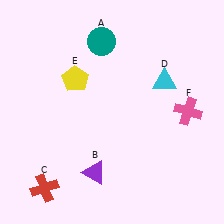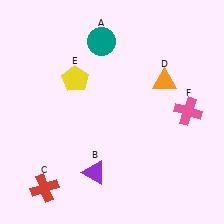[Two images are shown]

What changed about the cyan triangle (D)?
In Image 1, D is cyan. In Image 2, it changed to orange.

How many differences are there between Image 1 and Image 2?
There is 1 difference between the two images.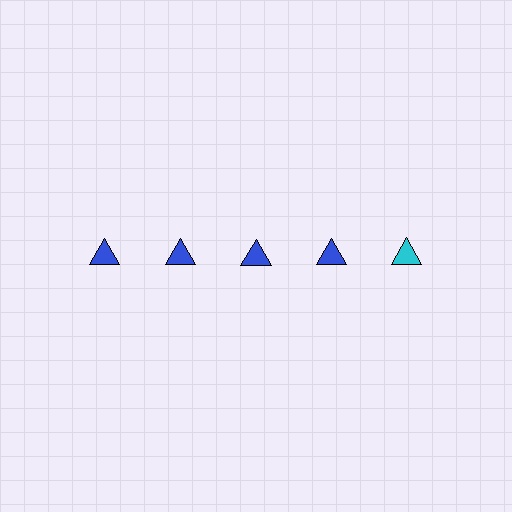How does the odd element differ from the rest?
It has a different color: cyan instead of blue.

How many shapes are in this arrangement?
There are 5 shapes arranged in a grid pattern.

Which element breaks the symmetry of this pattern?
The cyan triangle in the top row, rightmost column breaks the symmetry. All other shapes are blue triangles.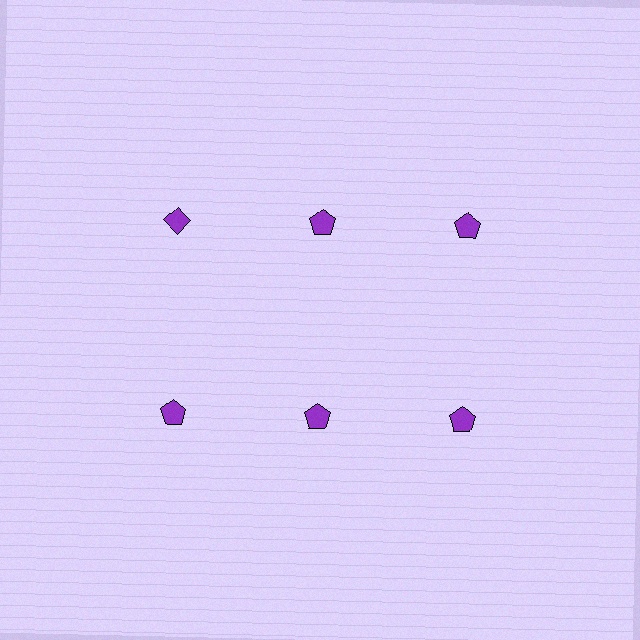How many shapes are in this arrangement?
There are 6 shapes arranged in a grid pattern.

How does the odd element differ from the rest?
It has a different shape: diamond instead of pentagon.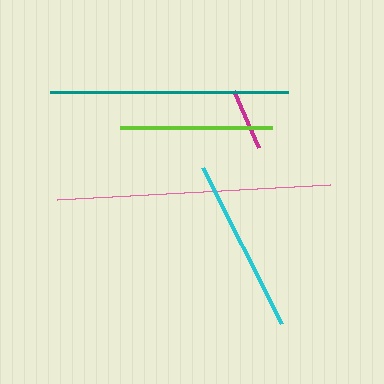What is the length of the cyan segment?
The cyan segment is approximately 174 pixels long.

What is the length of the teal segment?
The teal segment is approximately 238 pixels long.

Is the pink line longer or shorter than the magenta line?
The pink line is longer than the magenta line.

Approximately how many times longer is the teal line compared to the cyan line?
The teal line is approximately 1.4 times the length of the cyan line.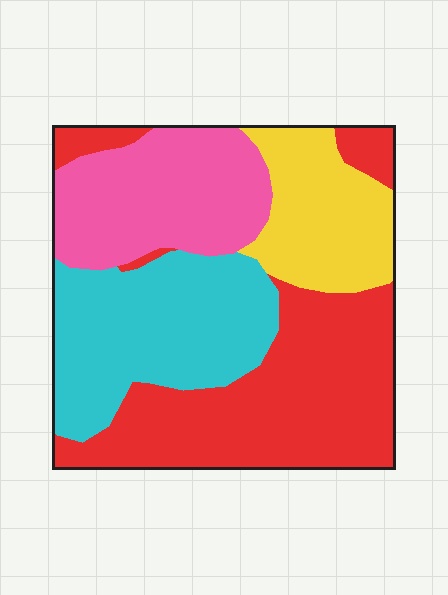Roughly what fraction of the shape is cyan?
Cyan covers around 25% of the shape.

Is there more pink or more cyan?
Cyan.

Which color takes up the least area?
Yellow, at roughly 15%.